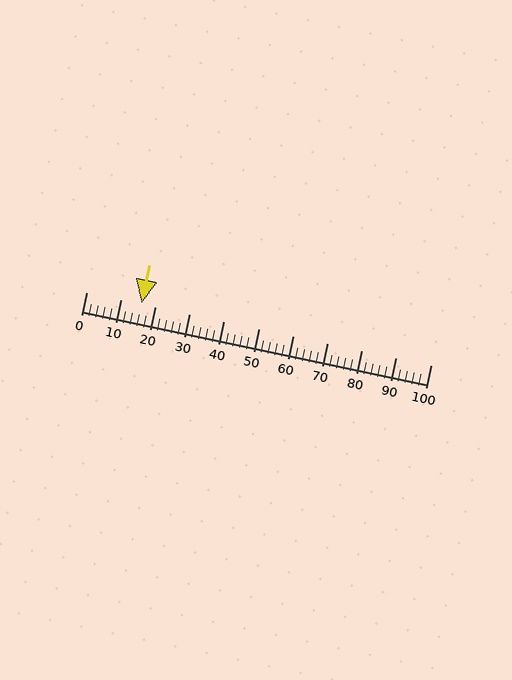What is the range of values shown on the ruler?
The ruler shows values from 0 to 100.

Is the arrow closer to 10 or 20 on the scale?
The arrow is closer to 20.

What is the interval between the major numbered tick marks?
The major tick marks are spaced 10 units apart.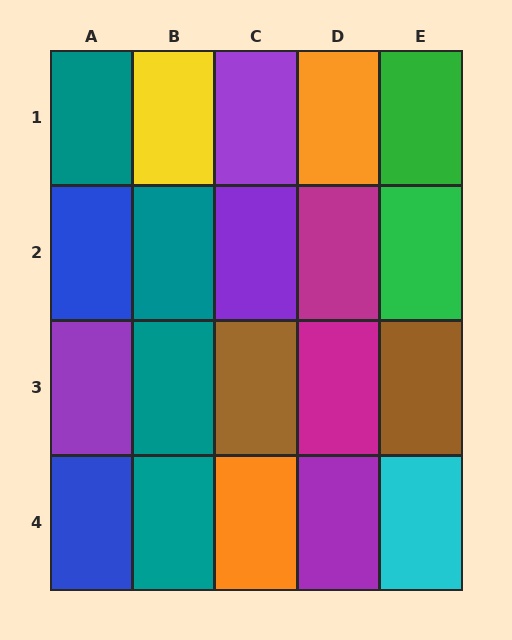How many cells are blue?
2 cells are blue.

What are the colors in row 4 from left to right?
Blue, teal, orange, purple, cyan.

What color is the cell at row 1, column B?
Yellow.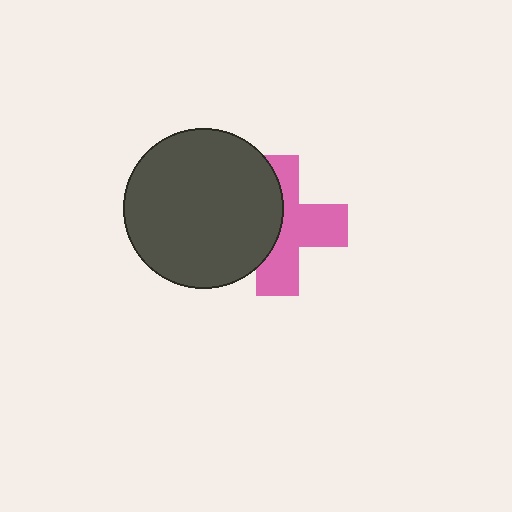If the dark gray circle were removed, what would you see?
You would see the complete pink cross.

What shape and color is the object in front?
The object in front is a dark gray circle.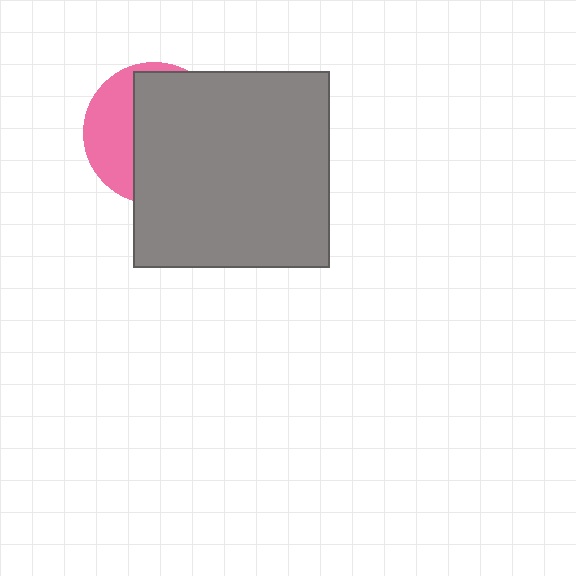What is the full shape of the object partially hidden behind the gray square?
The partially hidden object is a pink circle.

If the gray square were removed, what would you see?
You would see the complete pink circle.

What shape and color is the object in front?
The object in front is a gray square.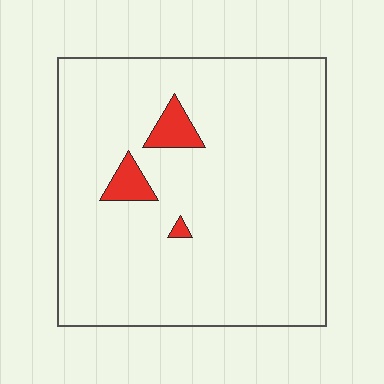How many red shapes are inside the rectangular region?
3.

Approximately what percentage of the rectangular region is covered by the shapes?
Approximately 5%.